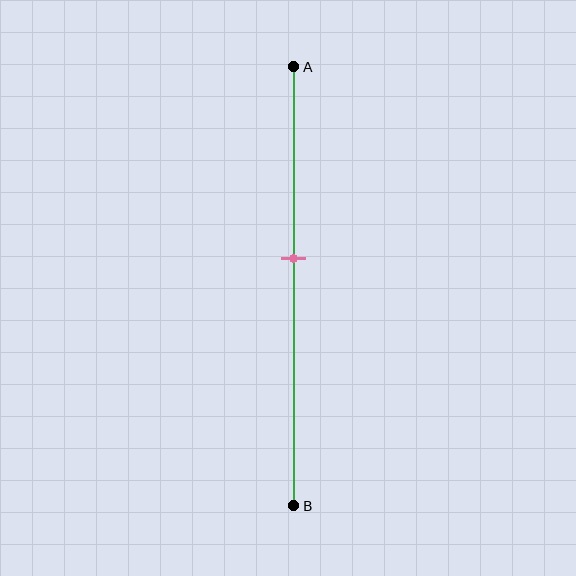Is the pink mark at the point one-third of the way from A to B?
No, the mark is at about 45% from A, not at the 33% one-third point.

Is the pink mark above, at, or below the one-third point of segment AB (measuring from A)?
The pink mark is below the one-third point of segment AB.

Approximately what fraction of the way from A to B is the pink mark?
The pink mark is approximately 45% of the way from A to B.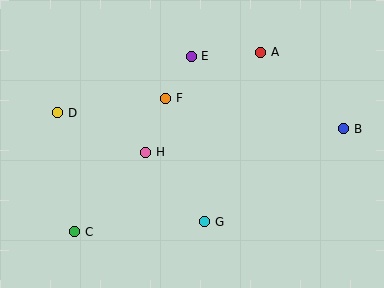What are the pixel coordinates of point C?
Point C is at (75, 232).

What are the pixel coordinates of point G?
Point G is at (205, 222).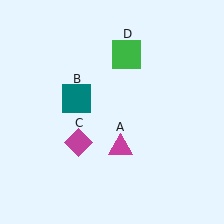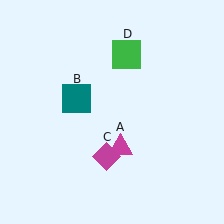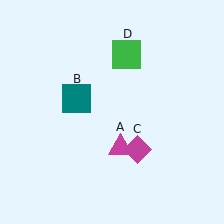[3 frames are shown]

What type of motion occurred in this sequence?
The magenta diamond (object C) rotated counterclockwise around the center of the scene.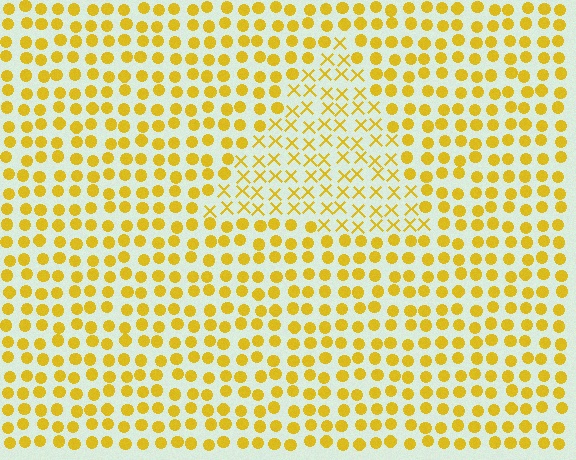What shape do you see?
I see a triangle.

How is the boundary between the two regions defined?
The boundary is defined by a change in element shape: X marks inside vs. circles outside. All elements share the same color and spacing.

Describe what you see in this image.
The image is filled with small yellow elements arranged in a uniform grid. A triangle-shaped region contains X marks, while the surrounding area contains circles. The boundary is defined purely by the change in element shape.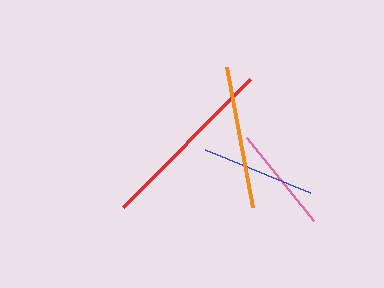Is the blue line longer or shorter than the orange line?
The orange line is longer than the blue line.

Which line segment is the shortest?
The pink line is the shortest at approximately 107 pixels.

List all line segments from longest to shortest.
From longest to shortest: red, orange, blue, pink.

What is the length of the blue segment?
The blue segment is approximately 114 pixels long.